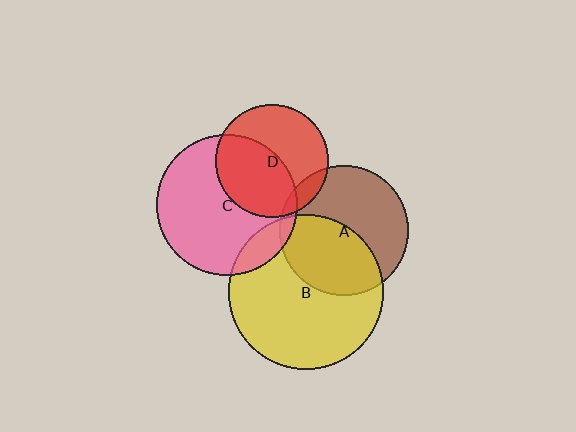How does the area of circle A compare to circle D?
Approximately 1.3 times.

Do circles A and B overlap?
Yes.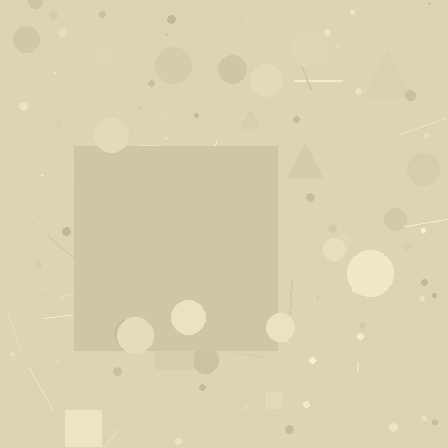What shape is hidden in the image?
A square is hidden in the image.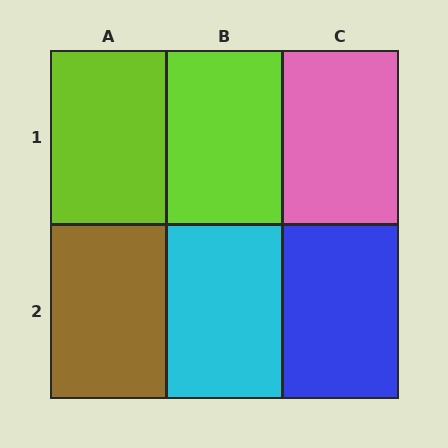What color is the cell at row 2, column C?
Blue.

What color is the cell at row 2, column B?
Cyan.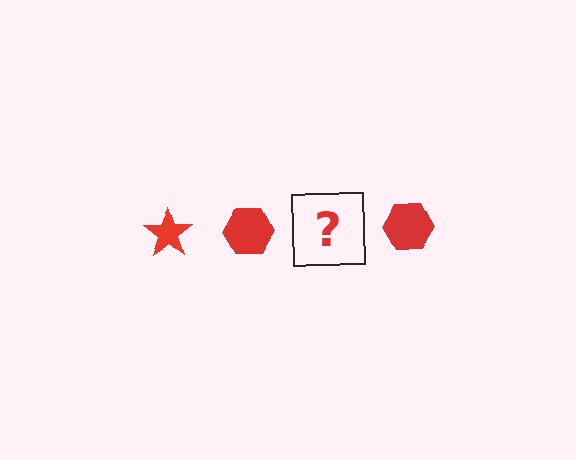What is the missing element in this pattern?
The missing element is a red star.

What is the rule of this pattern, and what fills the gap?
The rule is that the pattern cycles through star, hexagon shapes in red. The gap should be filled with a red star.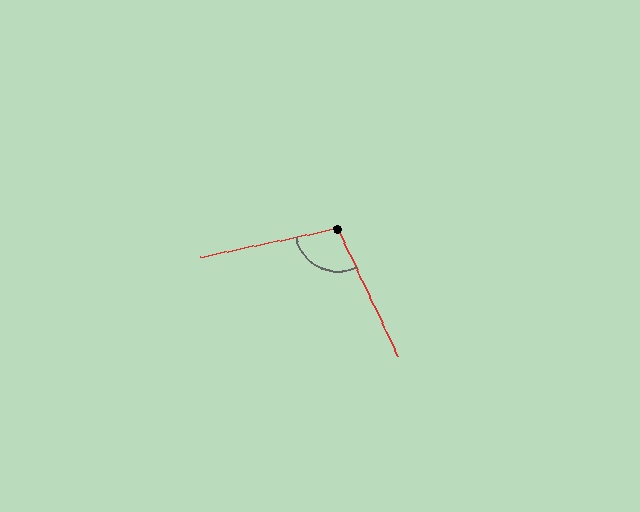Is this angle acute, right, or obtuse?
It is obtuse.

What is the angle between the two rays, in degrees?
Approximately 103 degrees.